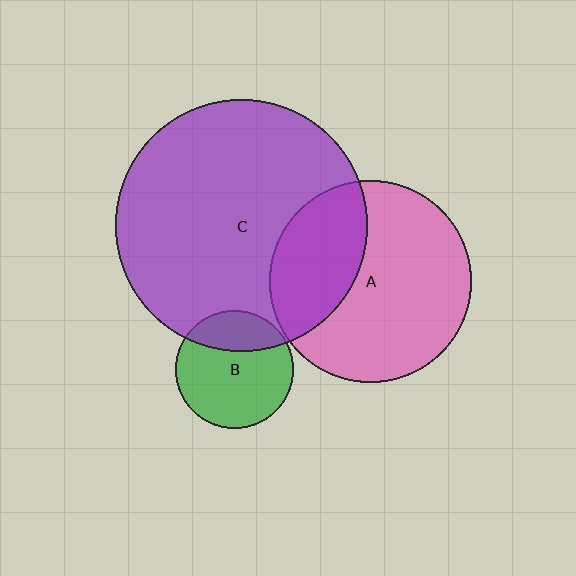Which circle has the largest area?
Circle C (purple).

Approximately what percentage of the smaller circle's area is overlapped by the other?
Approximately 25%.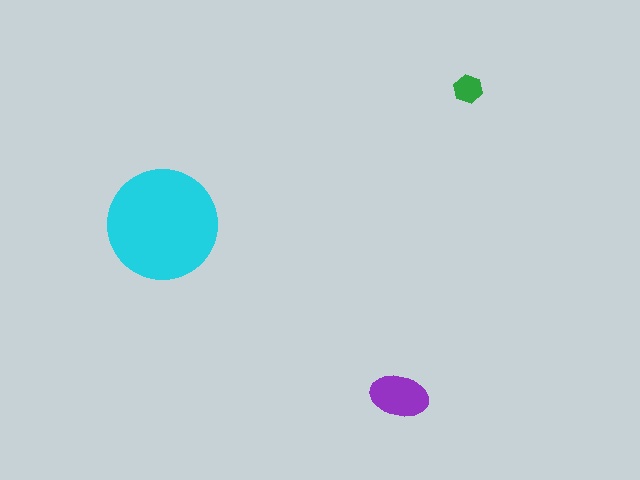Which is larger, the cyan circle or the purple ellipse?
The cyan circle.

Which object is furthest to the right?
The green hexagon is rightmost.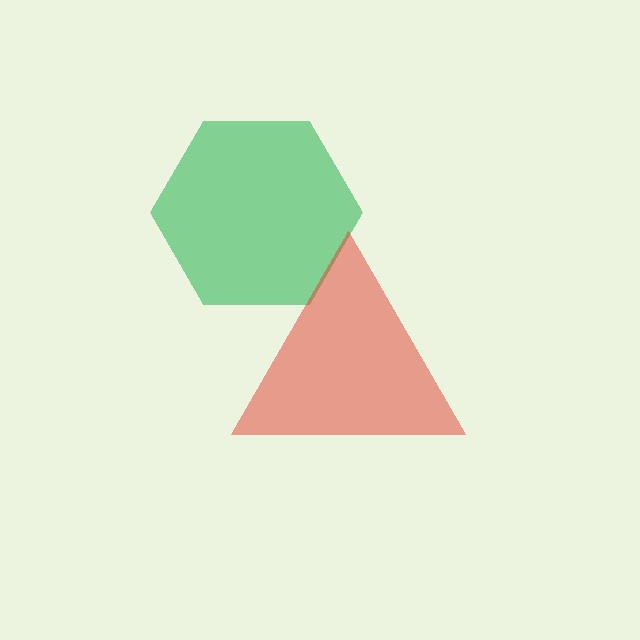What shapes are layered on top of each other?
The layered shapes are: a green hexagon, a red triangle.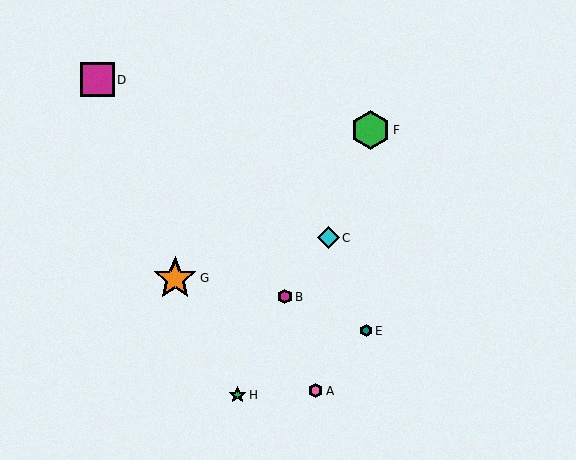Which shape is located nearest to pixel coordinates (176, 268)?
The orange star (labeled G) at (175, 278) is nearest to that location.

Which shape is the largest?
The orange star (labeled G) is the largest.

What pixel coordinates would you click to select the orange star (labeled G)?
Click at (175, 278) to select the orange star G.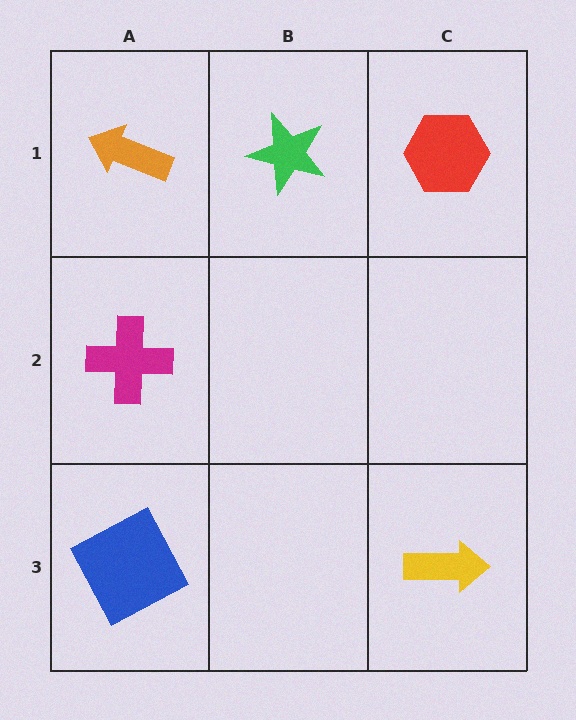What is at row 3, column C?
A yellow arrow.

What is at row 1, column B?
A green star.